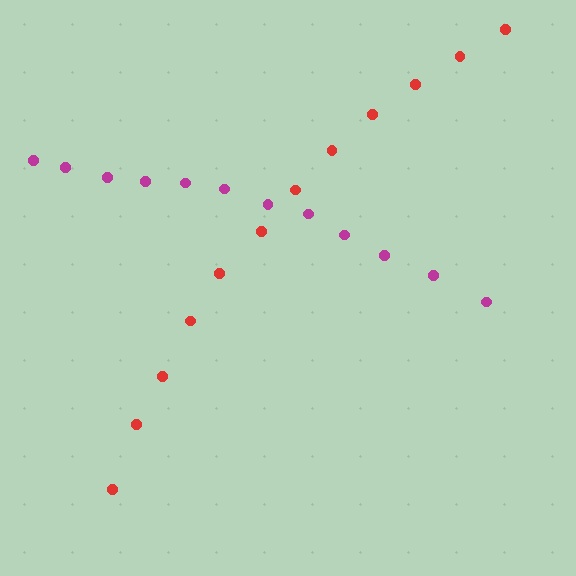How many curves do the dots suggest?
There are 2 distinct paths.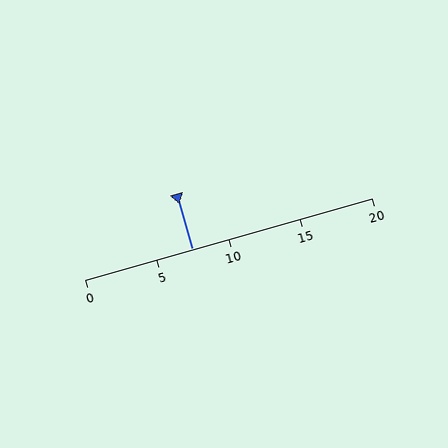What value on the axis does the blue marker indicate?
The marker indicates approximately 7.5.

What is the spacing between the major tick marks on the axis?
The major ticks are spaced 5 apart.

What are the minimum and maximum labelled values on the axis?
The axis runs from 0 to 20.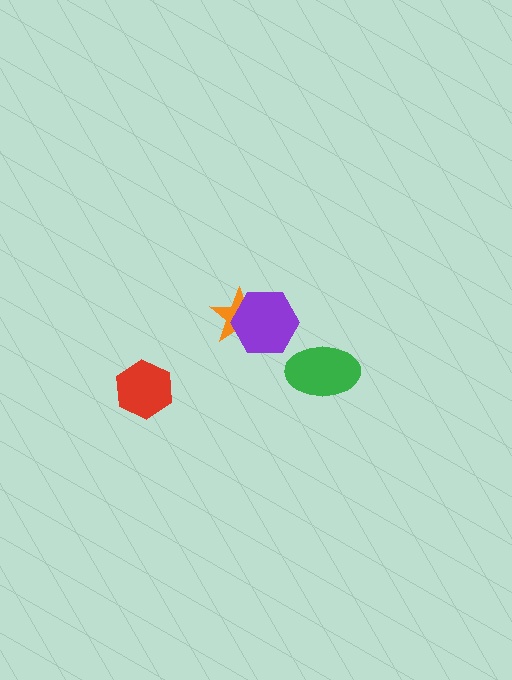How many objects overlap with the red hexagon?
0 objects overlap with the red hexagon.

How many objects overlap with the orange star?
1 object overlaps with the orange star.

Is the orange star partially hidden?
Yes, it is partially covered by another shape.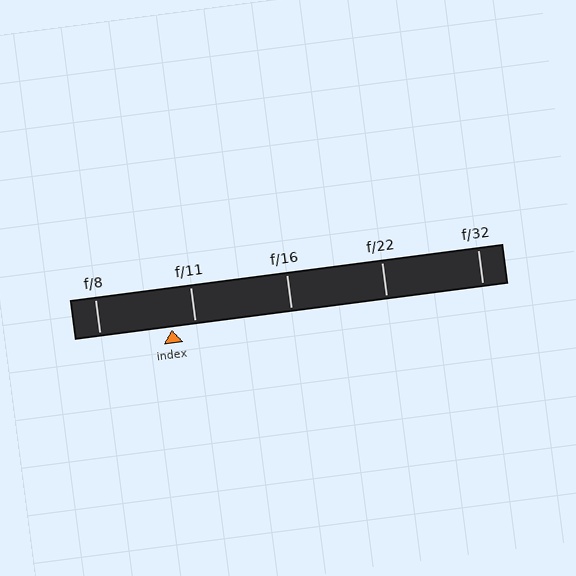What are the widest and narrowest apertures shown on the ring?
The widest aperture shown is f/8 and the narrowest is f/32.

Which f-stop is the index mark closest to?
The index mark is closest to f/11.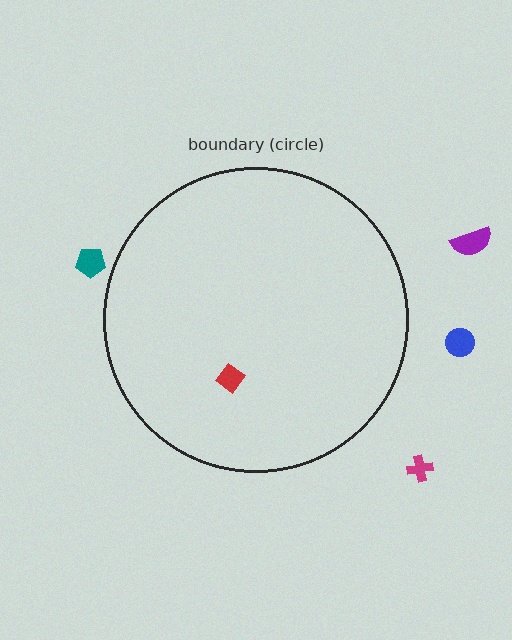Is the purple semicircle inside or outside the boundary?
Outside.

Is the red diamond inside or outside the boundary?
Inside.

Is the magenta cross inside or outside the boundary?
Outside.